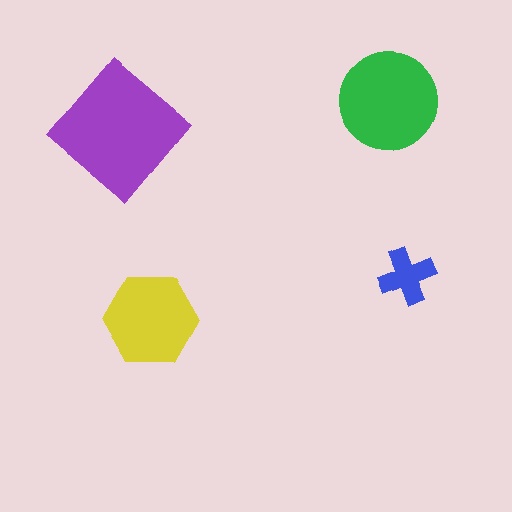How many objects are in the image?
There are 4 objects in the image.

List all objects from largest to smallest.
The purple diamond, the green circle, the yellow hexagon, the blue cross.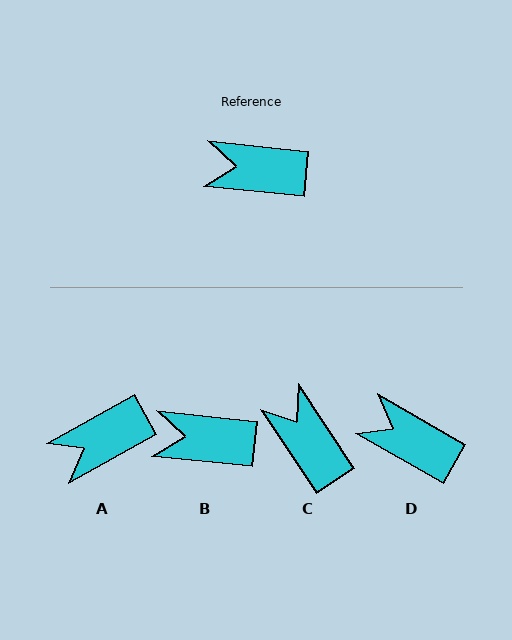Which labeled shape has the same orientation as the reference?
B.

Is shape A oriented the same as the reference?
No, it is off by about 35 degrees.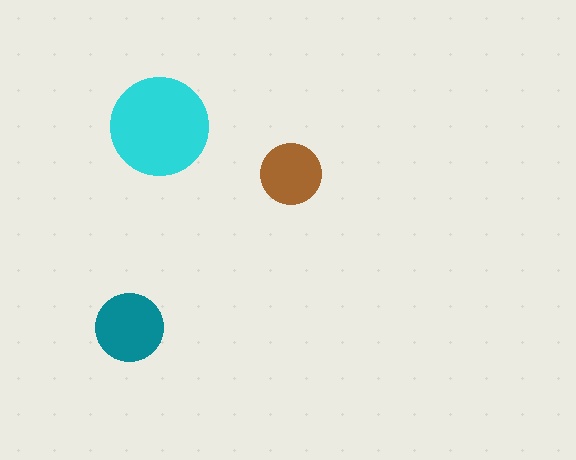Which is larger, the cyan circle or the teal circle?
The cyan one.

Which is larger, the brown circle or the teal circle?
The teal one.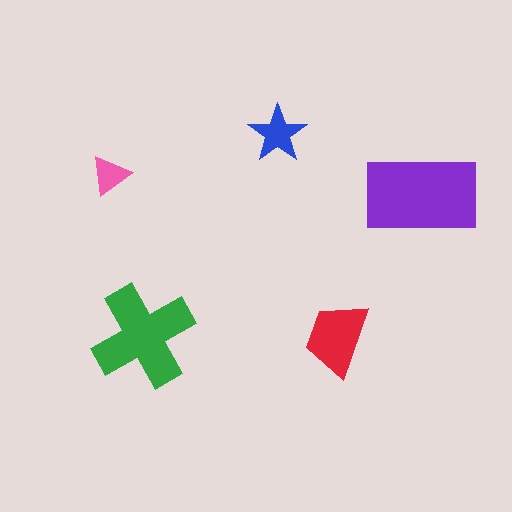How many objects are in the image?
There are 5 objects in the image.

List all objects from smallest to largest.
The pink triangle, the blue star, the red trapezoid, the green cross, the purple rectangle.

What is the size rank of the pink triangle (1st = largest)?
5th.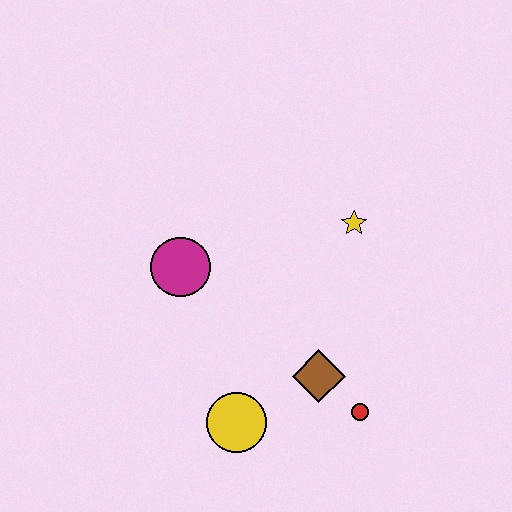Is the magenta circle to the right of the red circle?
No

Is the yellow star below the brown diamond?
No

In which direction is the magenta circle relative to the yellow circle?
The magenta circle is above the yellow circle.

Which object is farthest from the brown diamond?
The magenta circle is farthest from the brown diamond.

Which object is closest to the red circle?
The brown diamond is closest to the red circle.